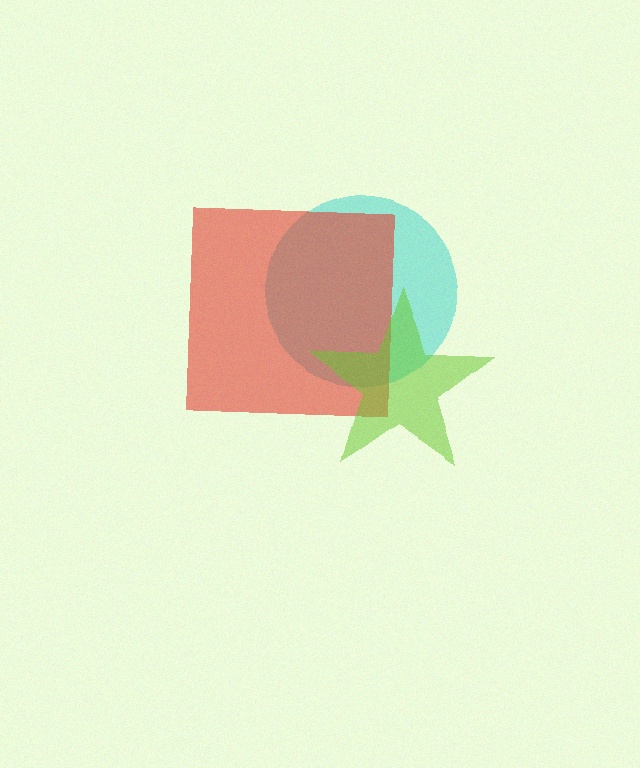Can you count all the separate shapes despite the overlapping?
Yes, there are 3 separate shapes.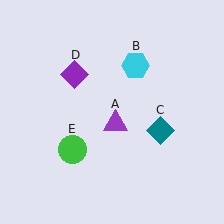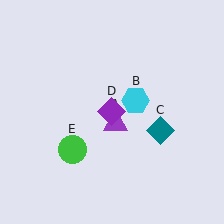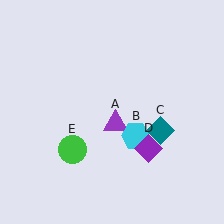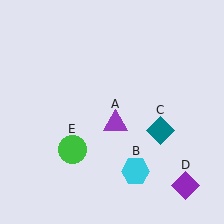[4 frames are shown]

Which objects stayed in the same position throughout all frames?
Purple triangle (object A) and teal diamond (object C) and green circle (object E) remained stationary.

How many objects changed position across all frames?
2 objects changed position: cyan hexagon (object B), purple diamond (object D).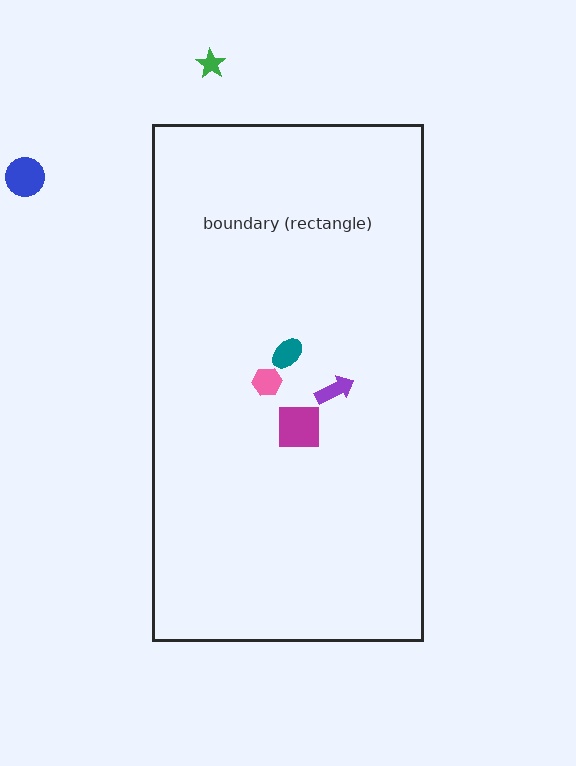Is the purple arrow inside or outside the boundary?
Inside.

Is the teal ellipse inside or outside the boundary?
Inside.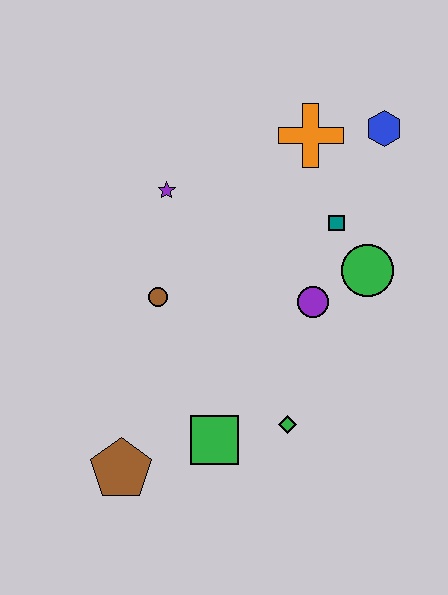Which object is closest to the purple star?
The brown circle is closest to the purple star.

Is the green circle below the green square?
No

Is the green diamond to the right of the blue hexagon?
No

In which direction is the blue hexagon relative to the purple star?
The blue hexagon is to the right of the purple star.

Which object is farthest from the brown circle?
The blue hexagon is farthest from the brown circle.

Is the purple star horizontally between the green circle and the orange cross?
No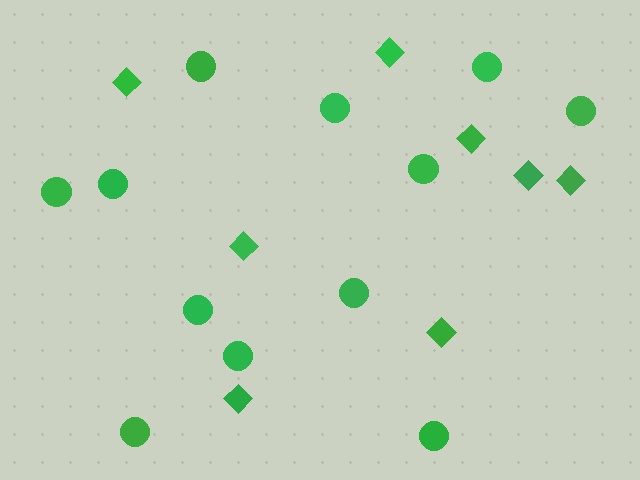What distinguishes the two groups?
There are 2 groups: one group of diamonds (8) and one group of circles (12).